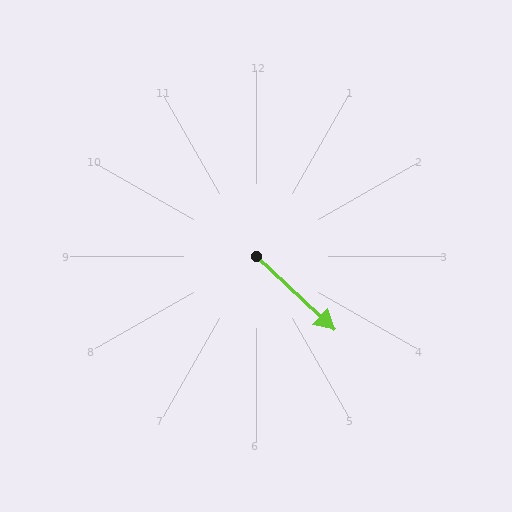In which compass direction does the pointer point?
Southeast.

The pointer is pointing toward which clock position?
Roughly 4 o'clock.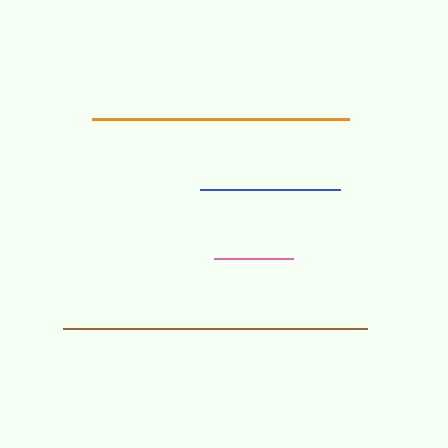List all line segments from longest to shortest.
From longest to shortest: brown, orange, blue, pink.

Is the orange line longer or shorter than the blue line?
The orange line is longer than the blue line.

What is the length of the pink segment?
The pink segment is approximately 80 pixels long.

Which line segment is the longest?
The brown line is the longest at approximately 304 pixels.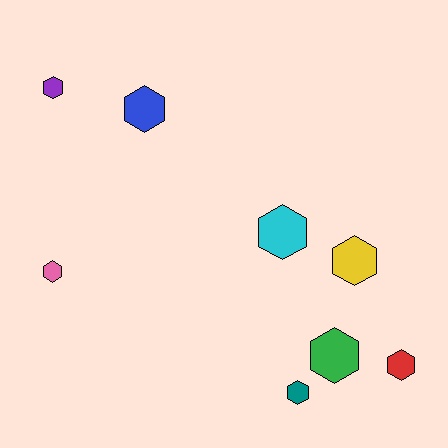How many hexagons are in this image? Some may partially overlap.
There are 8 hexagons.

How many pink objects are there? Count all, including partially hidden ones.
There is 1 pink object.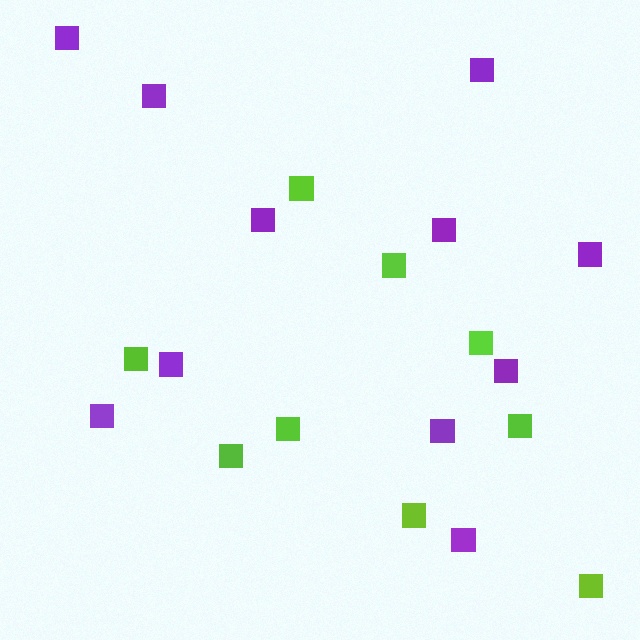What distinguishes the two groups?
There are 2 groups: one group of lime squares (9) and one group of purple squares (11).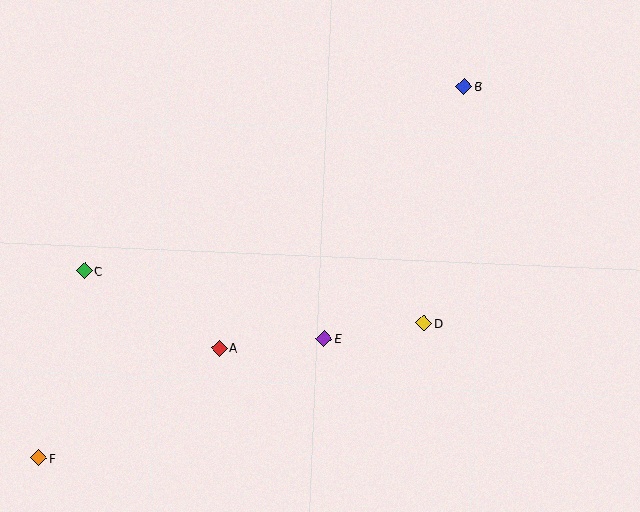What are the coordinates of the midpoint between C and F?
The midpoint between C and F is at (61, 364).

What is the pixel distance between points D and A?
The distance between D and A is 206 pixels.